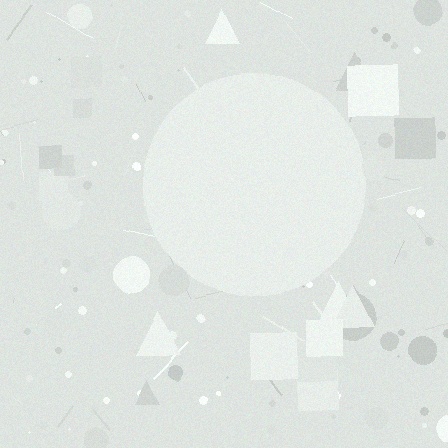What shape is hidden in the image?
A circle is hidden in the image.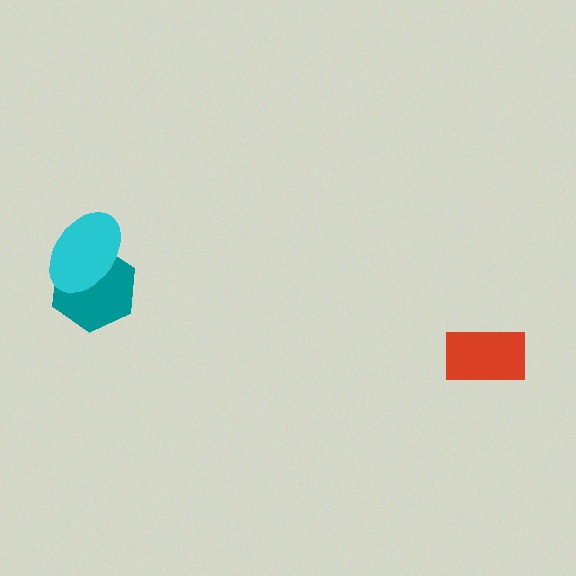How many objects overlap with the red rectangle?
0 objects overlap with the red rectangle.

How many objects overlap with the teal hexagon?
1 object overlaps with the teal hexagon.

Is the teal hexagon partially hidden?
Yes, it is partially covered by another shape.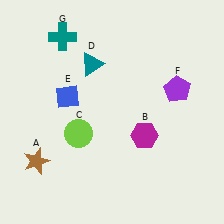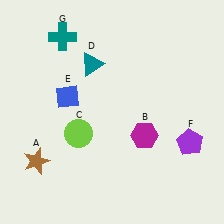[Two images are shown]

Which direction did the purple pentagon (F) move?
The purple pentagon (F) moved down.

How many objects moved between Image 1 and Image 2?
1 object moved between the two images.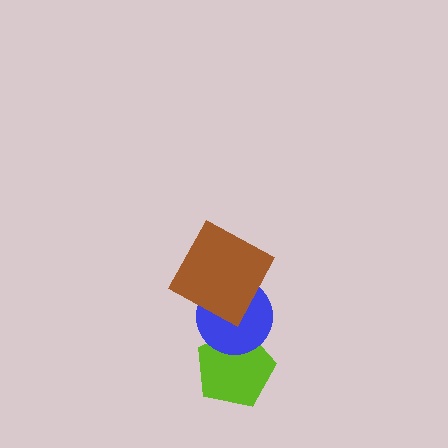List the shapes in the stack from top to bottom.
From top to bottom: the brown square, the blue circle, the lime pentagon.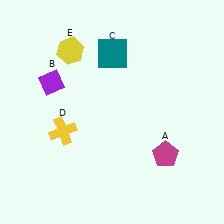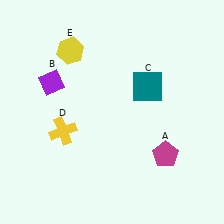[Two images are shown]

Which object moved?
The teal square (C) moved right.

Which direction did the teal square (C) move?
The teal square (C) moved right.